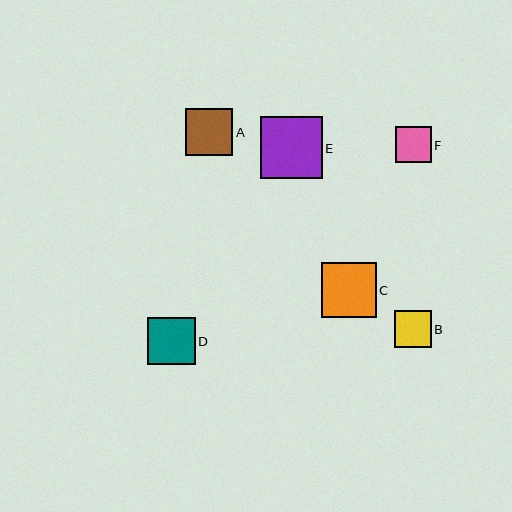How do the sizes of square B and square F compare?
Square B and square F are approximately the same size.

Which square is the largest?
Square E is the largest with a size of approximately 62 pixels.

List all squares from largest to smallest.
From largest to smallest: E, C, A, D, B, F.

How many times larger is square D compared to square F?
Square D is approximately 1.3 times the size of square F.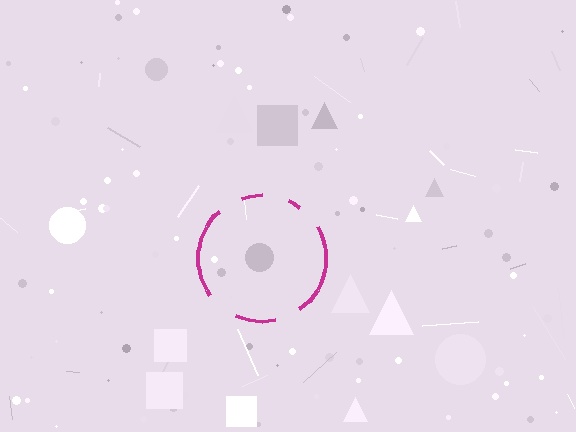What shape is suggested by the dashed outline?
The dashed outline suggests a circle.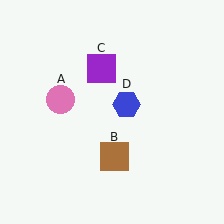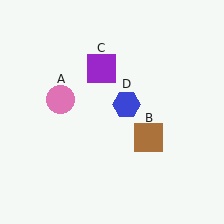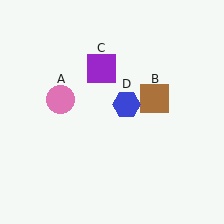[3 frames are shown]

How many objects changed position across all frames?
1 object changed position: brown square (object B).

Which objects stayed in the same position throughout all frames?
Pink circle (object A) and purple square (object C) and blue hexagon (object D) remained stationary.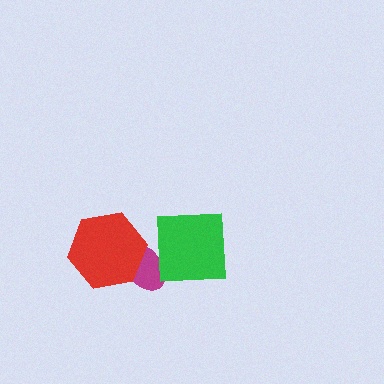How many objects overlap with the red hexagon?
1 object overlaps with the red hexagon.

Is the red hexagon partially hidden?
No, no other shape covers it.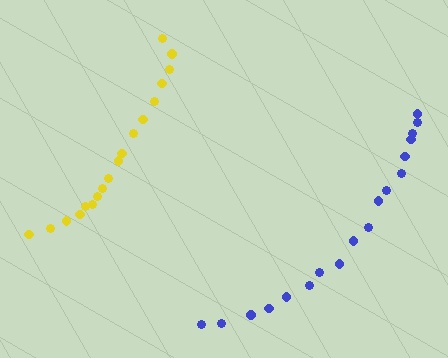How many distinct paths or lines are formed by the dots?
There are 2 distinct paths.